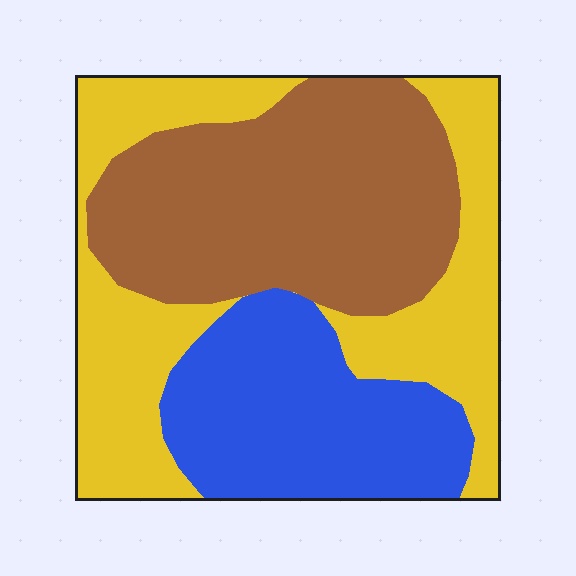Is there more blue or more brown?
Brown.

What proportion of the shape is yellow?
Yellow takes up about three eighths (3/8) of the shape.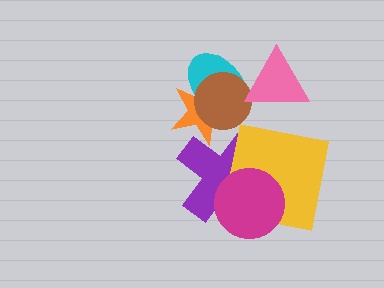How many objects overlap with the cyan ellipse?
3 objects overlap with the cyan ellipse.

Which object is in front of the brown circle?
The pink triangle is in front of the brown circle.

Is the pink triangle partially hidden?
No, no other shape covers it.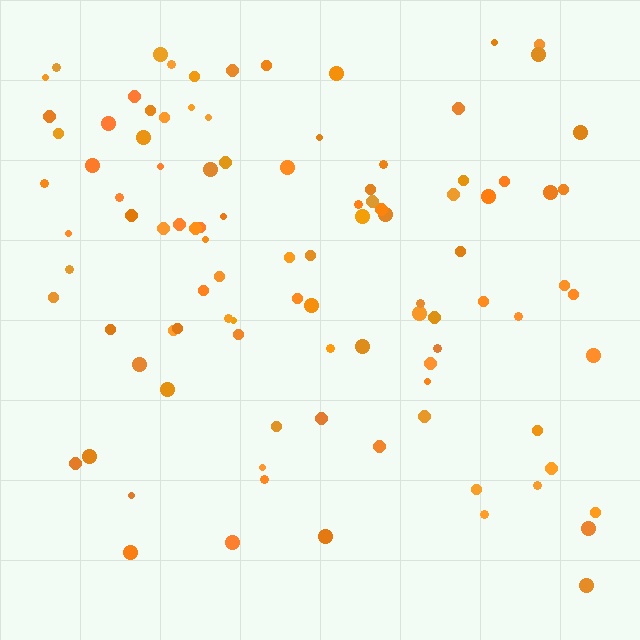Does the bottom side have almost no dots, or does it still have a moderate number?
Still a moderate number, just noticeably fewer than the top.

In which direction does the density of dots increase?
From bottom to top, with the top side densest.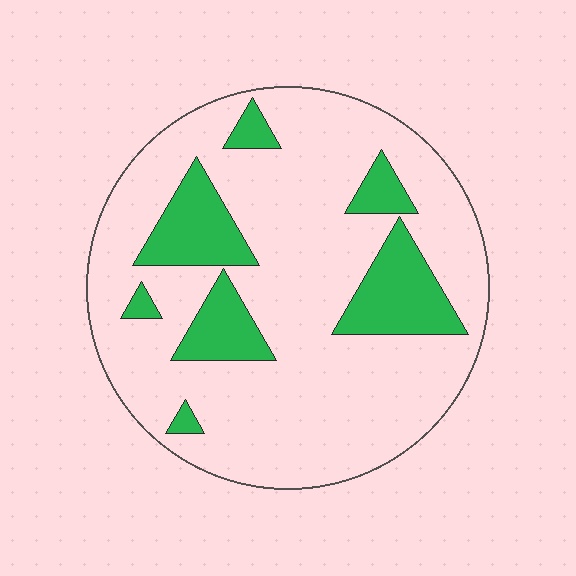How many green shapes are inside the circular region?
7.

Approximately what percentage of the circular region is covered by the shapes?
Approximately 20%.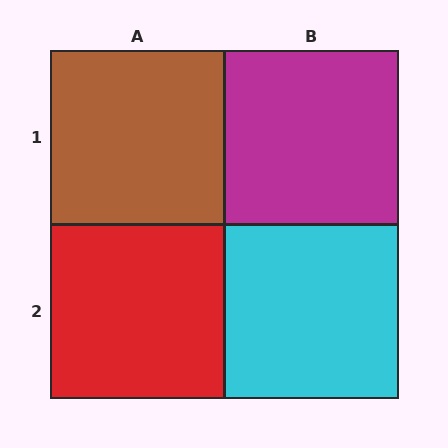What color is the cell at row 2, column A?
Red.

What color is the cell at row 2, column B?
Cyan.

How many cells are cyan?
1 cell is cyan.